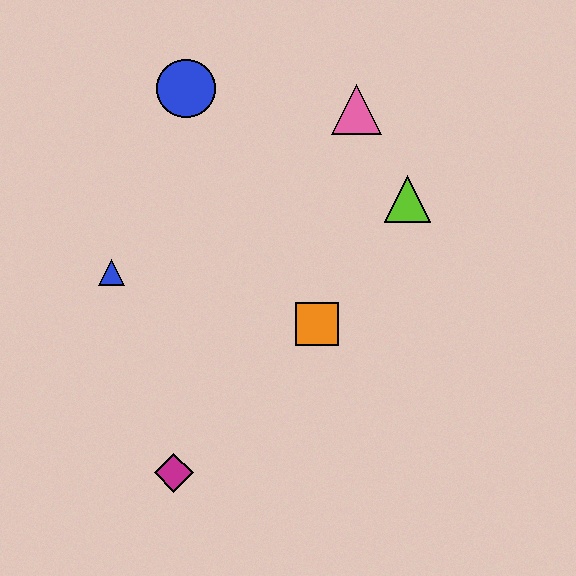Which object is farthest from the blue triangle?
The lime triangle is farthest from the blue triangle.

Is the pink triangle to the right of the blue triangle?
Yes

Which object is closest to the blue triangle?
The blue circle is closest to the blue triangle.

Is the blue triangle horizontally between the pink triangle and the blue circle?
No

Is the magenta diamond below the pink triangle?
Yes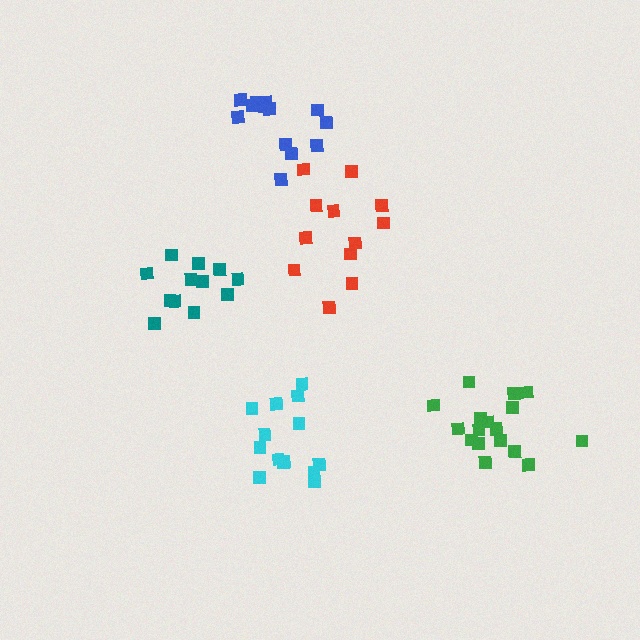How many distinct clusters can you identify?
There are 5 distinct clusters.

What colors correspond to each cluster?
The clusters are colored: red, cyan, blue, green, teal.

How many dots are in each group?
Group 1: 12 dots, Group 2: 14 dots, Group 3: 13 dots, Group 4: 17 dots, Group 5: 12 dots (68 total).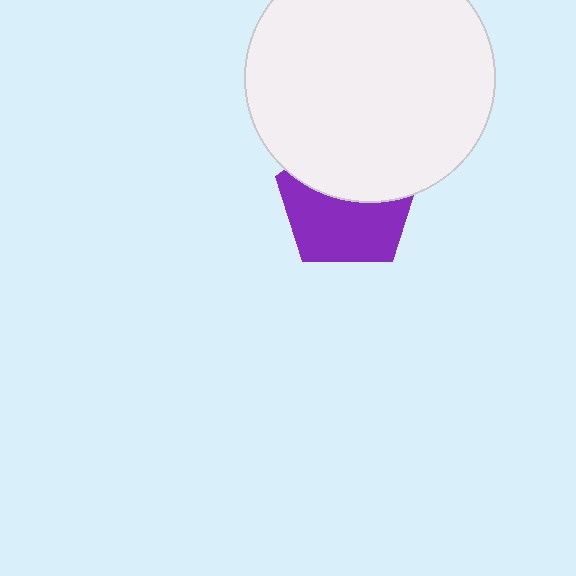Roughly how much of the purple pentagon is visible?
About half of it is visible (roughly 54%).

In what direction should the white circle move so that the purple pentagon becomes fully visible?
The white circle should move up. That is the shortest direction to clear the overlap and leave the purple pentagon fully visible.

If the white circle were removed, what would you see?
You would see the complete purple pentagon.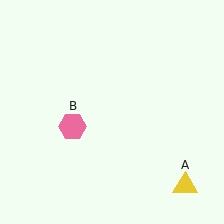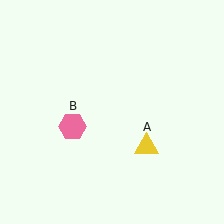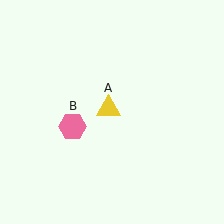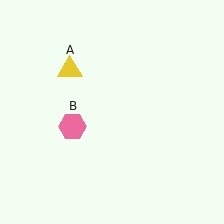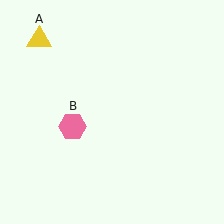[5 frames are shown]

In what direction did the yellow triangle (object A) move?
The yellow triangle (object A) moved up and to the left.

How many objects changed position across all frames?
1 object changed position: yellow triangle (object A).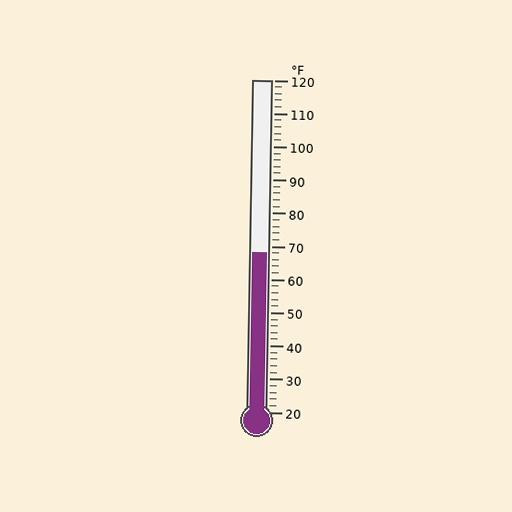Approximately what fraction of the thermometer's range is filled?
The thermometer is filled to approximately 50% of its range.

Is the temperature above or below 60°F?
The temperature is above 60°F.